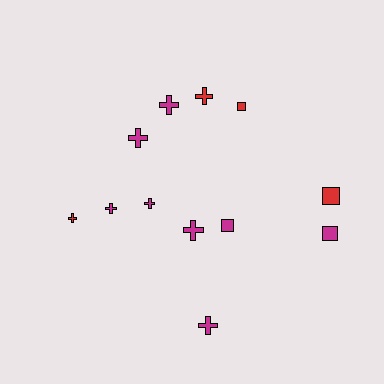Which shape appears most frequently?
Cross, with 8 objects.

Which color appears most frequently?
Magenta, with 8 objects.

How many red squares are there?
There are 2 red squares.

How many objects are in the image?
There are 12 objects.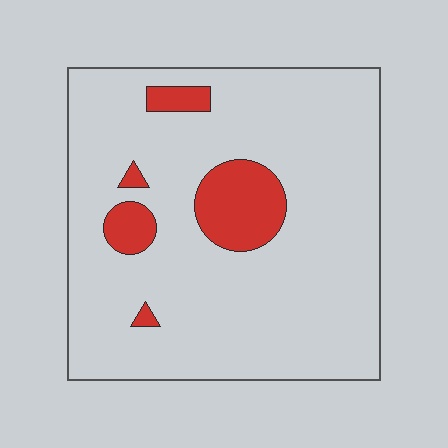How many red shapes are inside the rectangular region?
5.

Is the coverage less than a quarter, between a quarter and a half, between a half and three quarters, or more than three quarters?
Less than a quarter.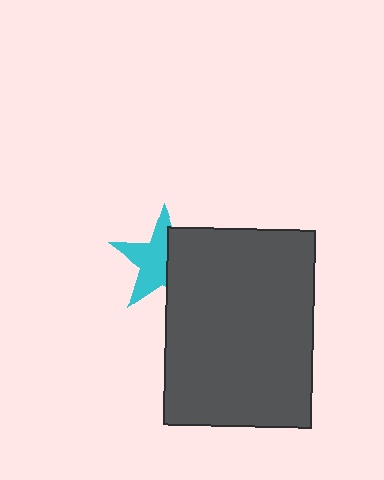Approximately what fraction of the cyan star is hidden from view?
Roughly 42% of the cyan star is hidden behind the dark gray rectangle.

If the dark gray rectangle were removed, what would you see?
You would see the complete cyan star.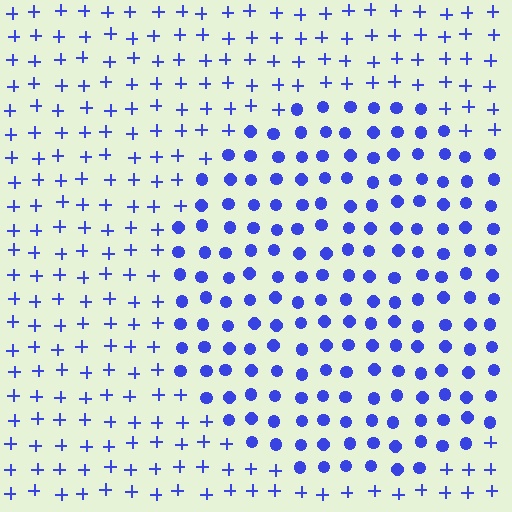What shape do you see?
I see a circle.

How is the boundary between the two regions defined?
The boundary is defined by a change in element shape: circles inside vs. plus signs outside. All elements share the same color and spacing.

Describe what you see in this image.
The image is filled with small blue elements arranged in a uniform grid. A circle-shaped region contains circles, while the surrounding area contains plus signs. The boundary is defined purely by the change in element shape.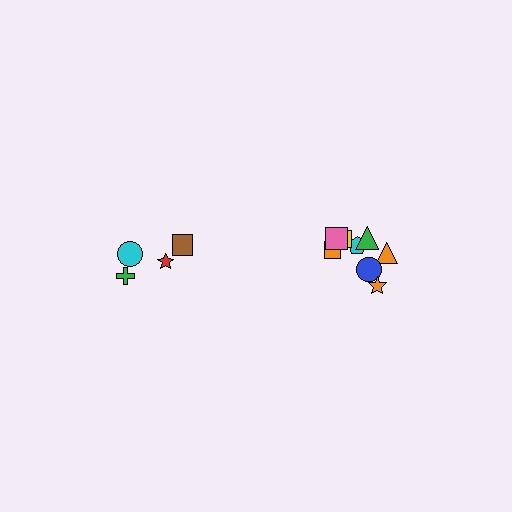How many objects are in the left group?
There are 4 objects.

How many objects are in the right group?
There are 8 objects.